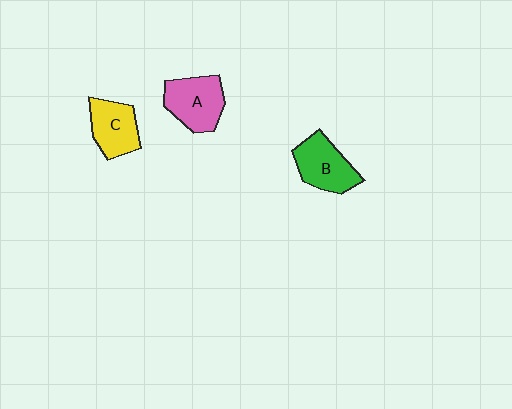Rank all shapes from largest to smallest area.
From largest to smallest: A (pink), B (green), C (yellow).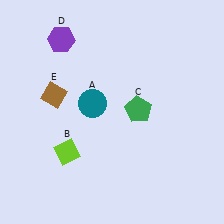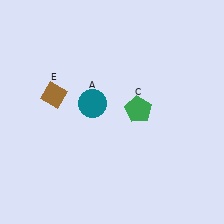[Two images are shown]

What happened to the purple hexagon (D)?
The purple hexagon (D) was removed in Image 2. It was in the top-left area of Image 1.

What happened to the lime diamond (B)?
The lime diamond (B) was removed in Image 2. It was in the bottom-left area of Image 1.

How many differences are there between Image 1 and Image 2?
There are 2 differences between the two images.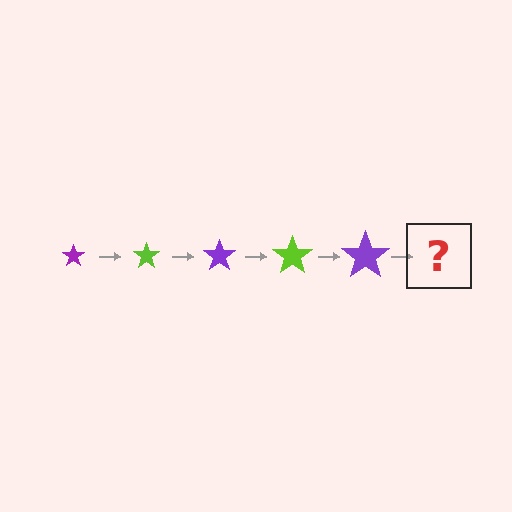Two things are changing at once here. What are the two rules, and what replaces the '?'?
The two rules are that the star grows larger each step and the color cycles through purple and lime. The '?' should be a lime star, larger than the previous one.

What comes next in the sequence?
The next element should be a lime star, larger than the previous one.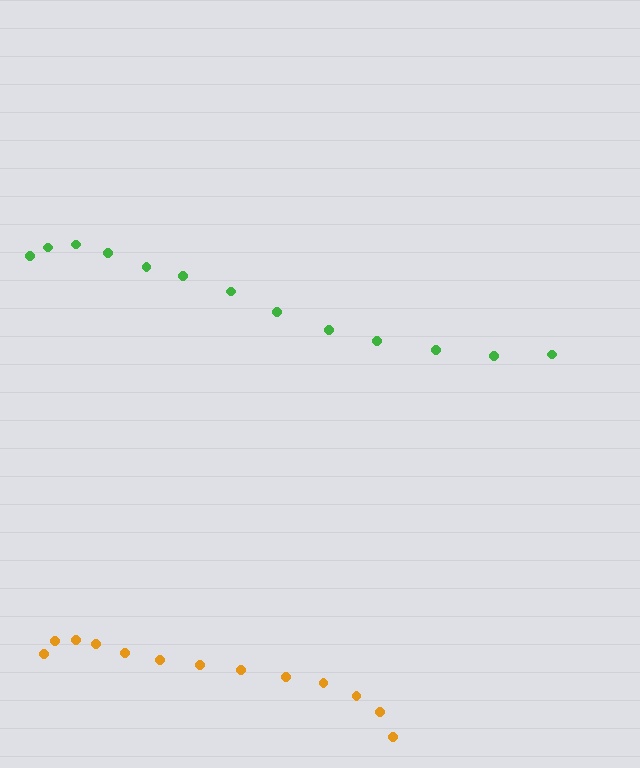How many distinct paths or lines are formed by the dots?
There are 2 distinct paths.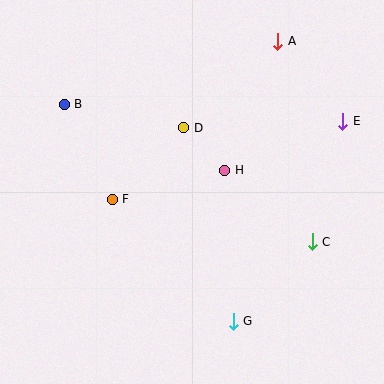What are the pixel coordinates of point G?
Point G is at (233, 321).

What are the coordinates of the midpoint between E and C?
The midpoint between E and C is at (328, 182).